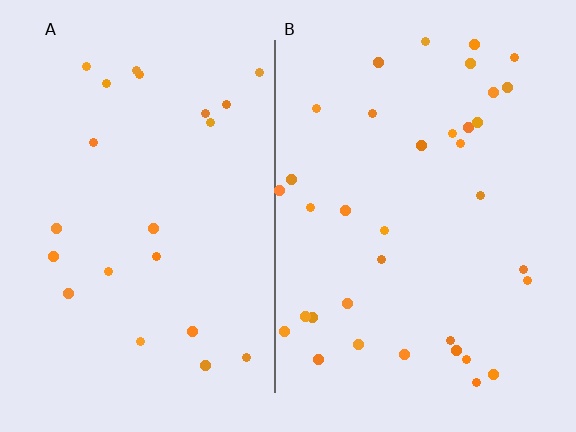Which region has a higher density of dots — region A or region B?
B (the right).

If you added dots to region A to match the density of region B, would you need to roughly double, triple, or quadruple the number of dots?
Approximately double.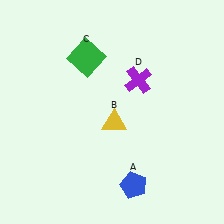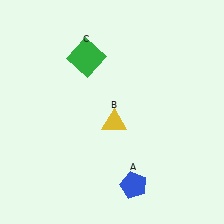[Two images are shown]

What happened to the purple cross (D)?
The purple cross (D) was removed in Image 2. It was in the top-right area of Image 1.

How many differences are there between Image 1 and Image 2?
There is 1 difference between the two images.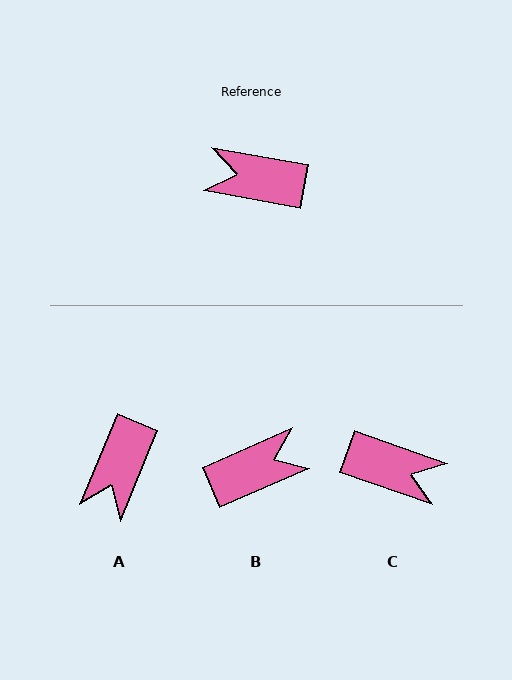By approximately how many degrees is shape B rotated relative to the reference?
Approximately 146 degrees clockwise.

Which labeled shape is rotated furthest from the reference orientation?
C, about 171 degrees away.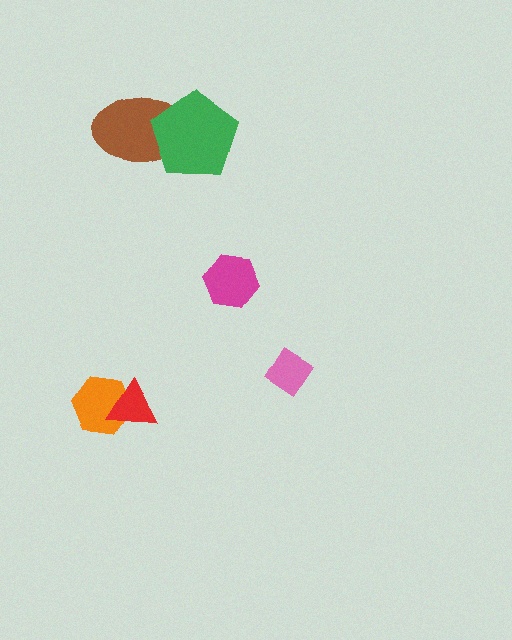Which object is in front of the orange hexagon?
The red triangle is in front of the orange hexagon.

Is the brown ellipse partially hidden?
Yes, it is partially covered by another shape.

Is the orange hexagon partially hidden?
Yes, it is partially covered by another shape.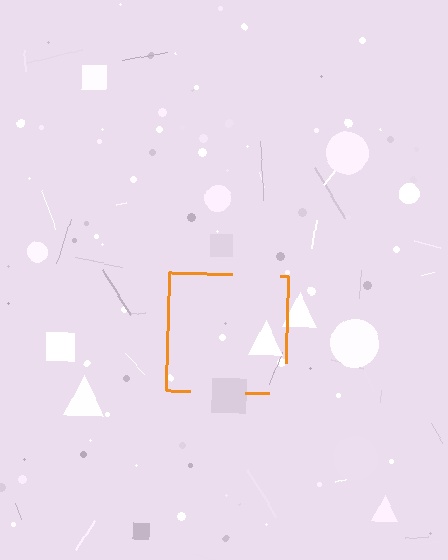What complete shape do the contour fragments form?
The contour fragments form a square.